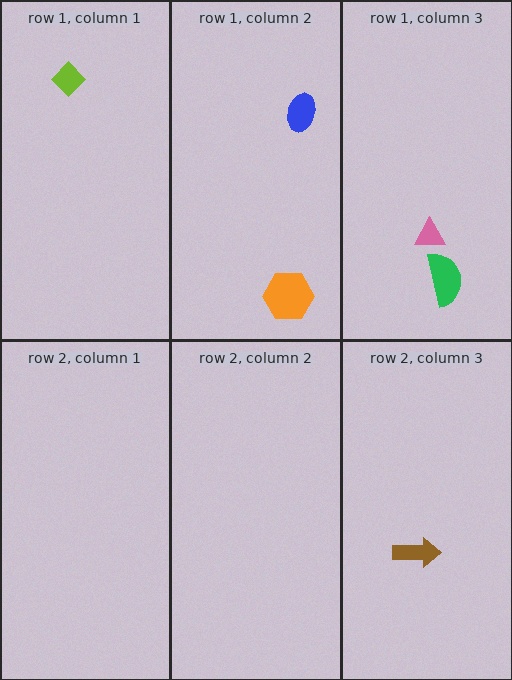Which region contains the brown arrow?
The row 2, column 3 region.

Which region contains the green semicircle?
The row 1, column 3 region.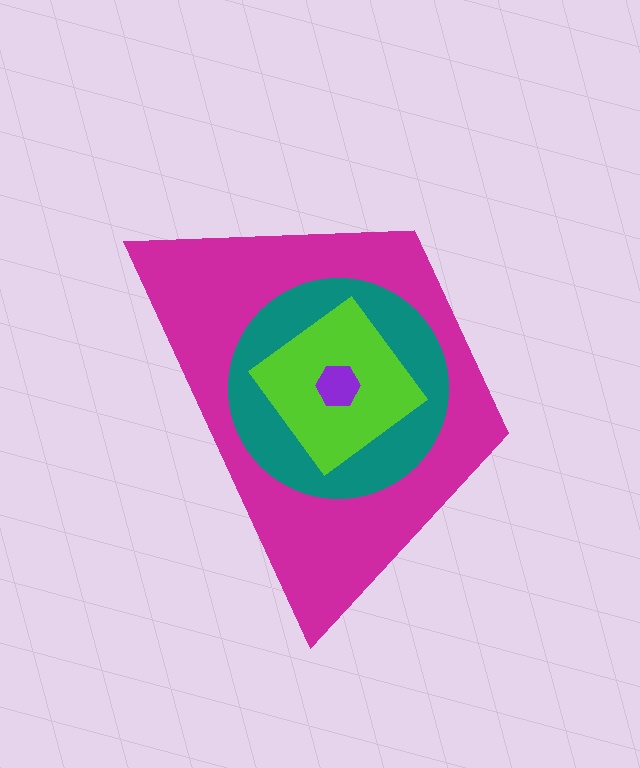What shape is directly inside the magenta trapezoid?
The teal circle.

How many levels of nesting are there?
4.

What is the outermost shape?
The magenta trapezoid.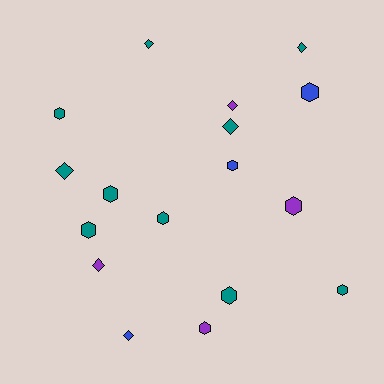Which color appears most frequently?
Teal, with 10 objects.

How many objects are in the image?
There are 17 objects.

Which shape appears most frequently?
Hexagon, with 10 objects.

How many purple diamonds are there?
There are 2 purple diamonds.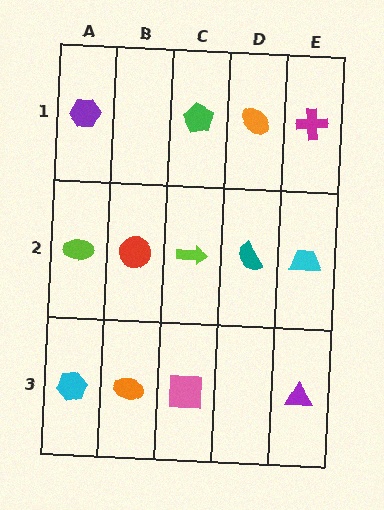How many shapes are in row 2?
5 shapes.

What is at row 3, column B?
An orange ellipse.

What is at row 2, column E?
A cyan trapezoid.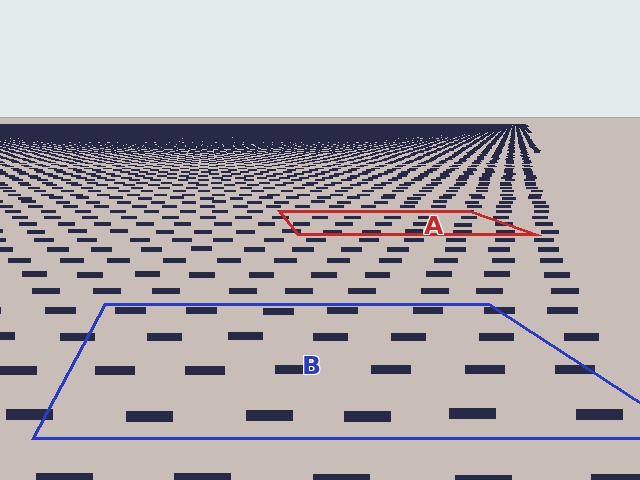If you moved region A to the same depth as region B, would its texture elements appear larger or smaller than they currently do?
They would appear larger. At a closer depth, the same texture elements are projected at a bigger on-screen size.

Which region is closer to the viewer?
Region B is closer. The texture elements there are larger and more spread out.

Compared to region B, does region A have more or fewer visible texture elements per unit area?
Region A has more texture elements per unit area — they are packed more densely because it is farther away.